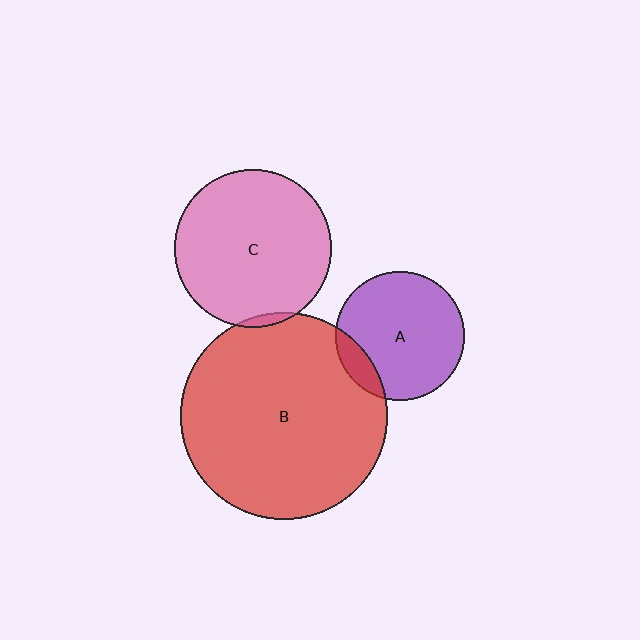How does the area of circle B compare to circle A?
Approximately 2.6 times.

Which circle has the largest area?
Circle B (red).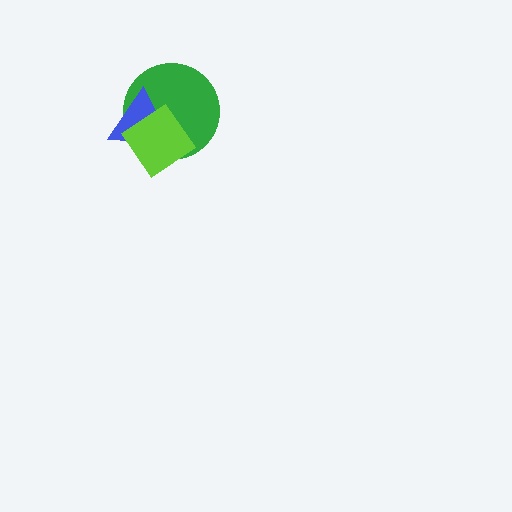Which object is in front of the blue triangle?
The lime diamond is in front of the blue triangle.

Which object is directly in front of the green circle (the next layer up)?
The blue triangle is directly in front of the green circle.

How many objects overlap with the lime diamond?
2 objects overlap with the lime diamond.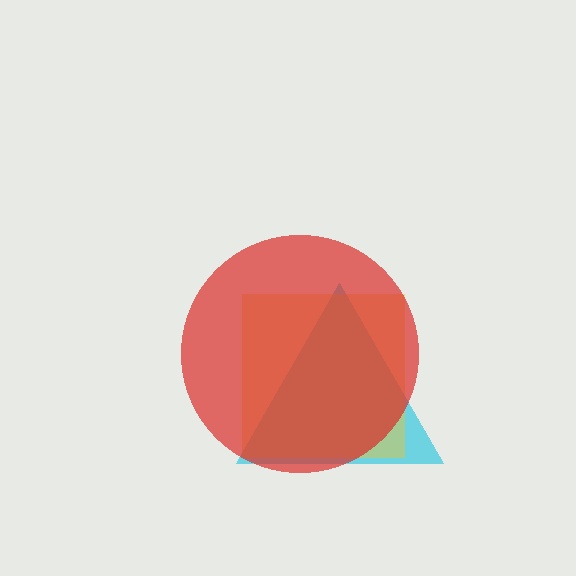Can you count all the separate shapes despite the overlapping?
Yes, there are 3 separate shapes.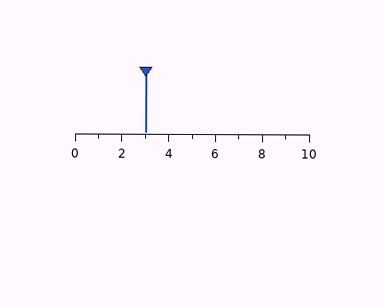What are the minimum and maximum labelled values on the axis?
The axis runs from 0 to 10.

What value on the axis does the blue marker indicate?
The marker indicates approximately 3.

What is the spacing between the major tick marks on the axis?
The major ticks are spaced 2 apart.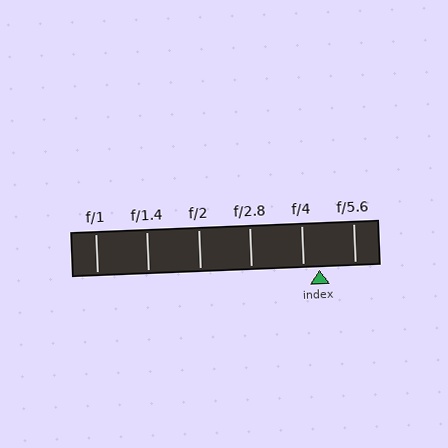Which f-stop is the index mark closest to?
The index mark is closest to f/4.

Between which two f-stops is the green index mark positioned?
The index mark is between f/4 and f/5.6.